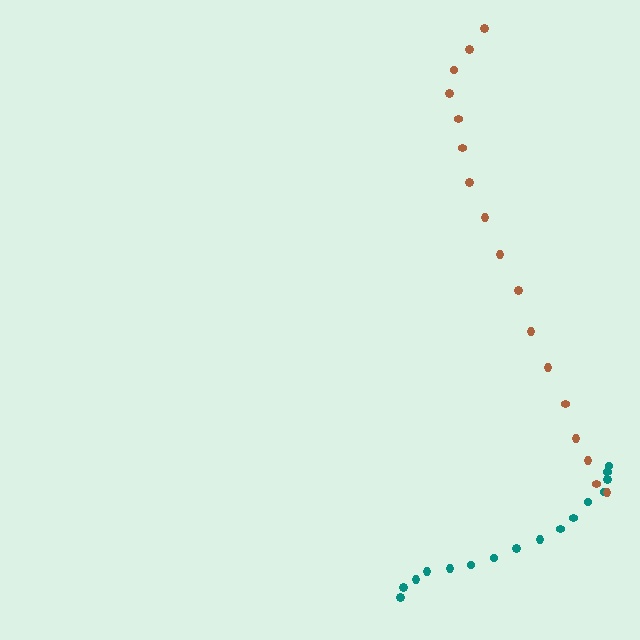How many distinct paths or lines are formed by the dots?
There are 2 distinct paths.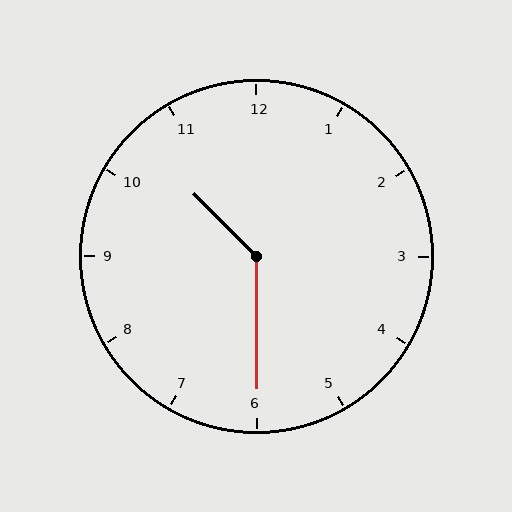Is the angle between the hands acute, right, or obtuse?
It is obtuse.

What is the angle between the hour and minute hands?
Approximately 135 degrees.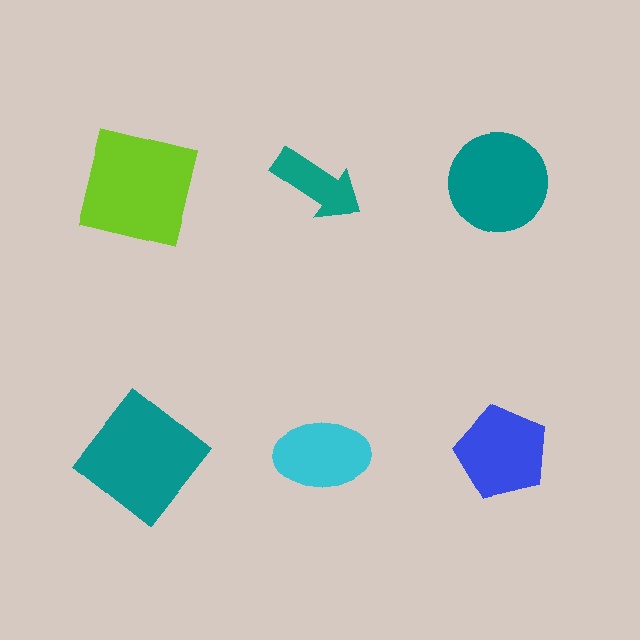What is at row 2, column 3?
A blue pentagon.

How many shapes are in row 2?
3 shapes.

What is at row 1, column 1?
A lime square.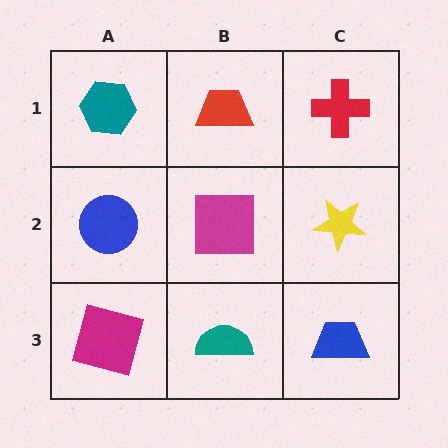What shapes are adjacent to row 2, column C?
A red cross (row 1, column C), a blue trapezoid (row 3, column C), a magenta square (row 2, column B).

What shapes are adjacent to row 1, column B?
A magenta square (row 2, column B), a teal hexagon (row 1, column A), a red cross (row 1, column C).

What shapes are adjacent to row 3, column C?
A yellow star (row 2, column C), a teal semicircle (row 3, column B).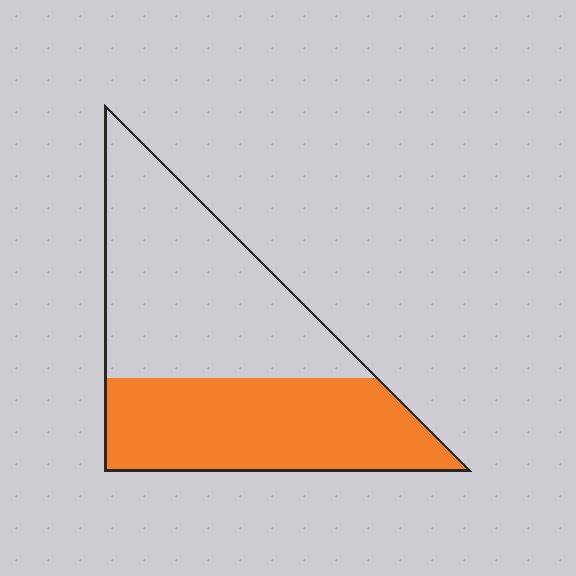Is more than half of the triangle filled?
No.